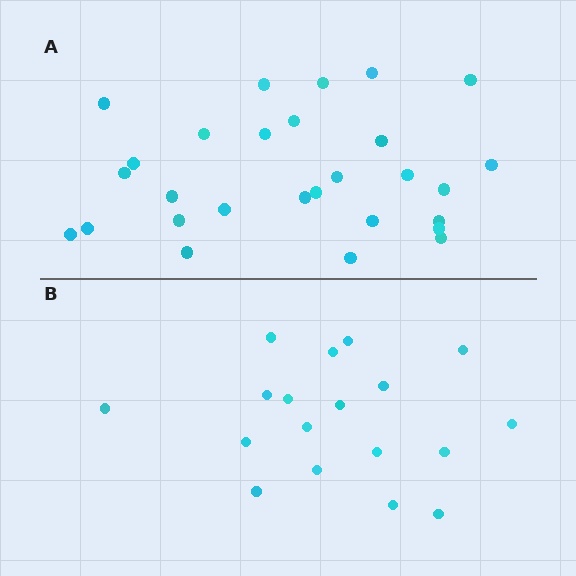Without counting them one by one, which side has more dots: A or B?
Region A (the top region) has more dots.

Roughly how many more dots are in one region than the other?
Region A has roughly 10 or so more dots than region B.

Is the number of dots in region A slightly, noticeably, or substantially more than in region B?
Region A has substantially more. The ratio is roughly 1.6 to 1.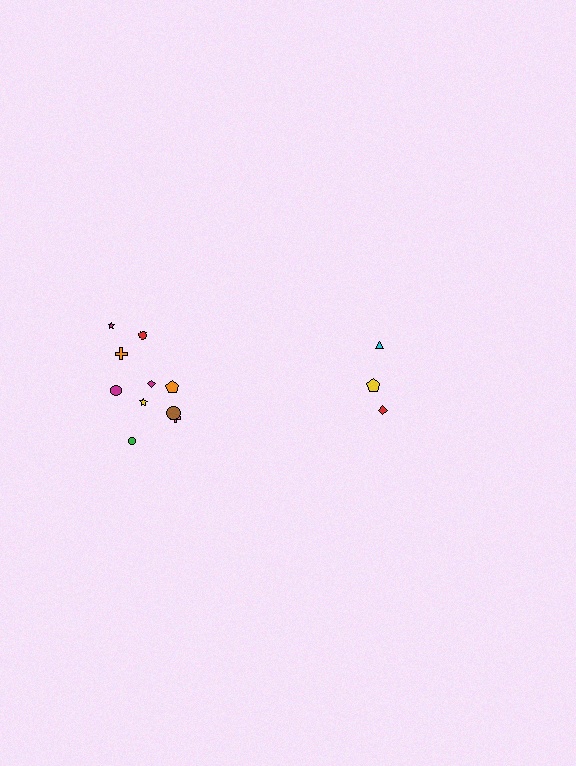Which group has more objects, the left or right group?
The left group.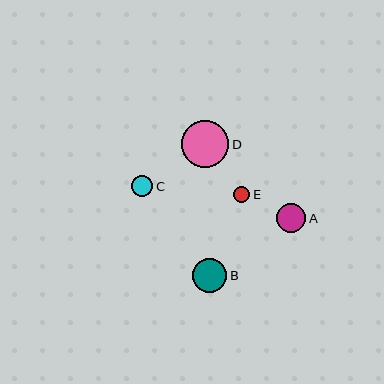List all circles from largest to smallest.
From largest to smallest: D, B, A, C, E.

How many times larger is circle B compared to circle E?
Circle B is approximately 2.1 times the size of circle E.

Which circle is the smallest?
Circle E is the smallest with a size of approximately 17 pixels.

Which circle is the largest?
Circle D is the largest with a size of approximately 47 pixels.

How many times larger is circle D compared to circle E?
Circle D is approximately 2.8 times the size of circle E.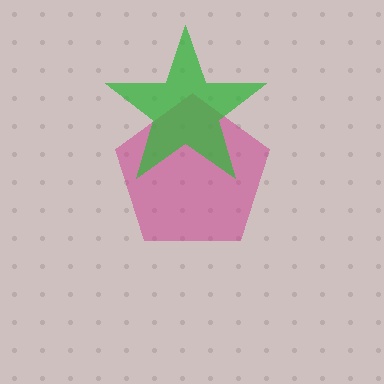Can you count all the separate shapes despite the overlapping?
Yes, there are 2 separate shapes.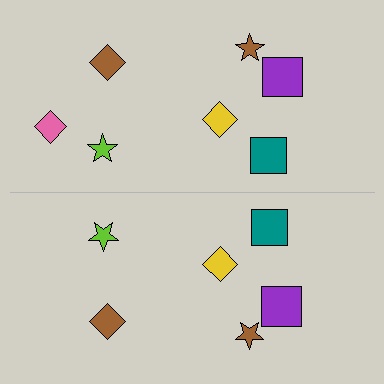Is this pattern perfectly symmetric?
No, the pattern is not perfectly symmetric. A pink diamond is missing from the bottom side.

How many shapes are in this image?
There are 13 shapes in this image.